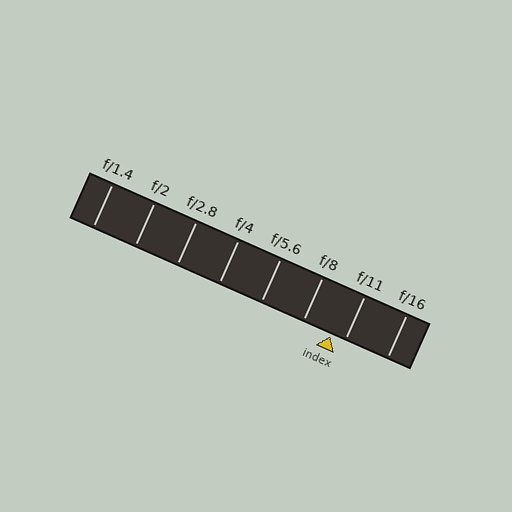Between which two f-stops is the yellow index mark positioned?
The index mark is between f/8 and f/11.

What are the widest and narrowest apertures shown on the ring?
The widest aperture shown is f/1.4 and the narrowest is f/16.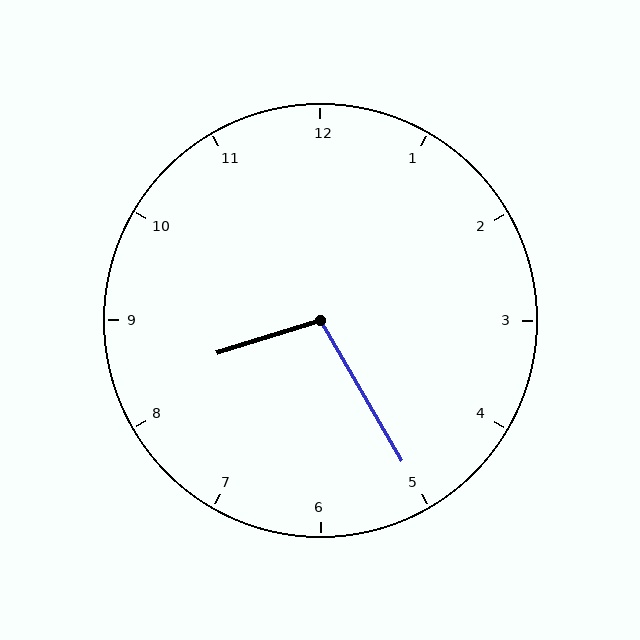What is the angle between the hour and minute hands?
Approximately 102 degrees.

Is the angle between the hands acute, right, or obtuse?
It is obtuse.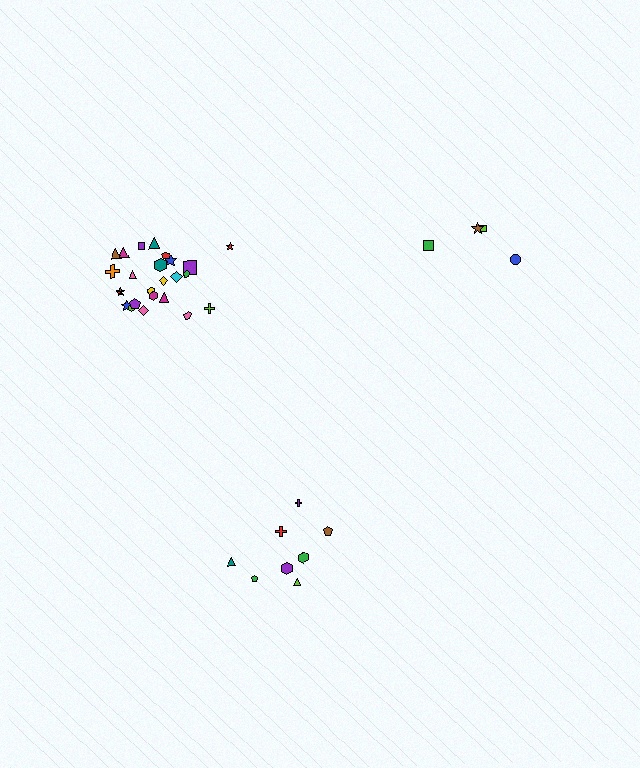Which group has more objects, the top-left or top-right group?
The top-left group.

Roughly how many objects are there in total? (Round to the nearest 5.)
Roughly 35 objects in total.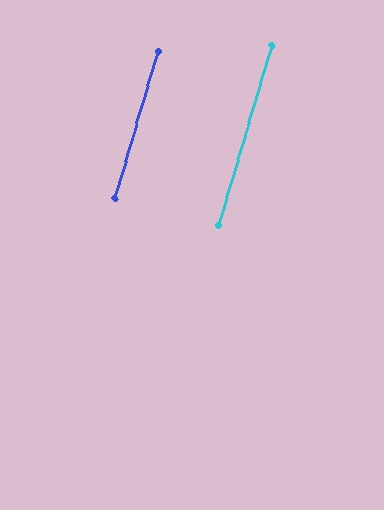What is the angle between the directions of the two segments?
Approximately 0 degrees.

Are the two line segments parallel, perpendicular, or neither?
Parallel — their directions differ by only 0.3°.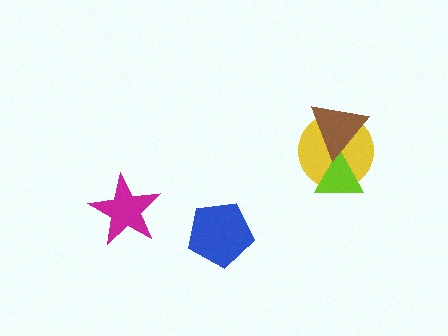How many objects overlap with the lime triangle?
2 objects overlap with the lime triangle.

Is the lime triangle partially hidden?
Yes, it is partially covered by another shape.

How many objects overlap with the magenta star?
0 objects overlap with the magenta star.